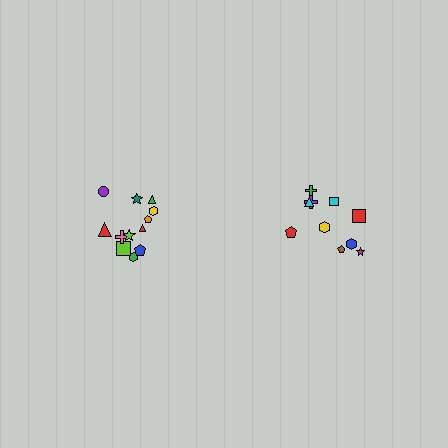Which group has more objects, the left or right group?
The left group.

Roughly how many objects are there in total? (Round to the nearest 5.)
Roughly 20 objects in total.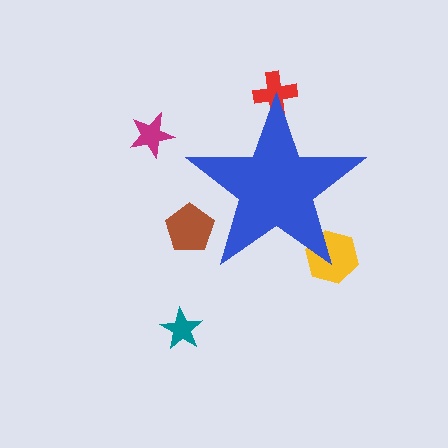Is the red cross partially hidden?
Yes, the red cross is partially hidden behind the blue star.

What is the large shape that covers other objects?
A blue star.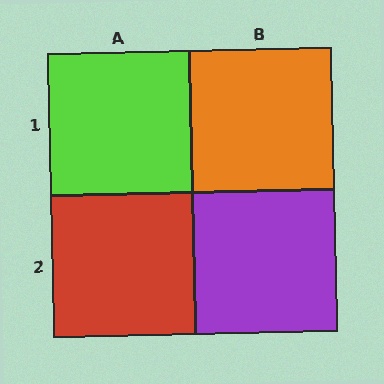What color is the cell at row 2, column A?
Red.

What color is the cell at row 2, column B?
Purple.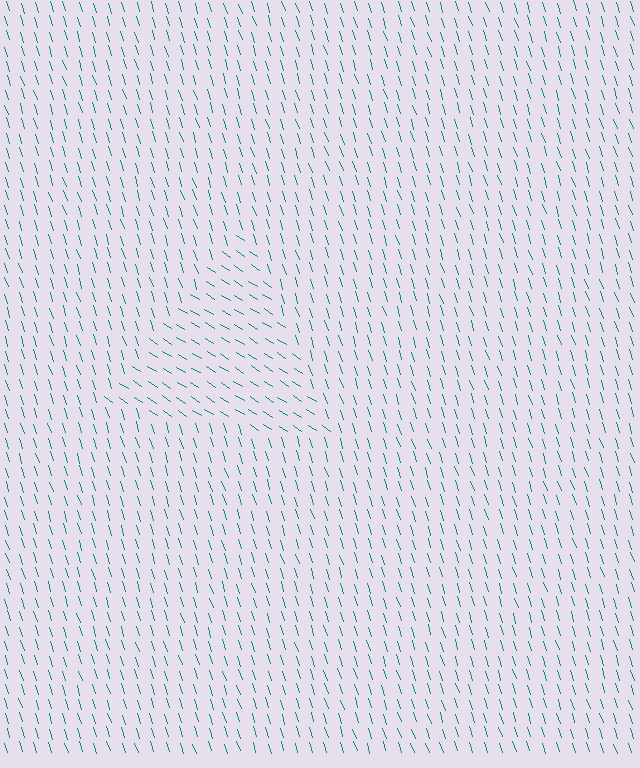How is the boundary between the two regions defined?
The boundary is defined purely by a change in line orientation (approximately 39 degrees difference). All lines are the same color and thickness.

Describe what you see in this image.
The image is filled with small teal line segments. A triangle region in the image has lines oriented differently from the surrounding lines, creating a visible texture boundary.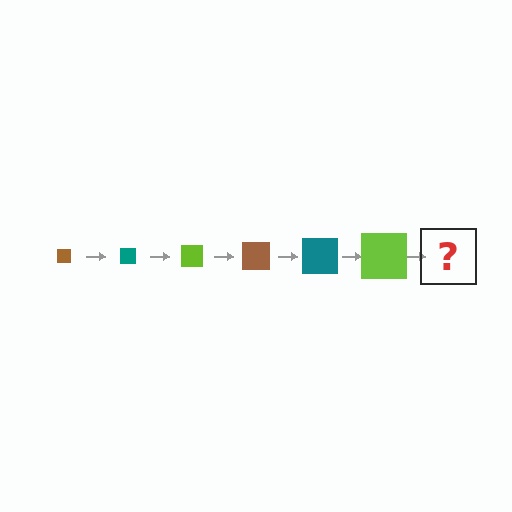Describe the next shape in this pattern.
It should be a brown square, larger than the previous one.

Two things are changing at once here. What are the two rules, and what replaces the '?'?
The two rules are that the square grows larger each step and the color cycles through brown, teal, and lime. The '?' should be a brown square, larger than the previous one.